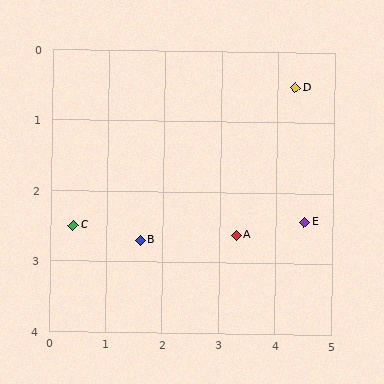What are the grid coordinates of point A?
Point A is at approximately (3.3, 2.6).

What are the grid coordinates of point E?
Point E is at approximately (4.5, 2.4).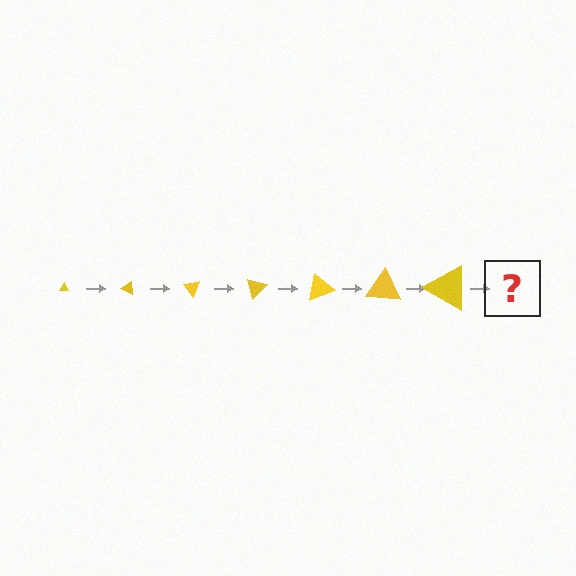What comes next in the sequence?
The next element should be a triangle, larger than the previous one and rotated 175 degrees from the start.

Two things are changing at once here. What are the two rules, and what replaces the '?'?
The two rules are that the triangle grows larger each step and it rotates 25 degrees each step. The '?' should be a triangle, larger than the previous one and rotated 175 degrees from the start.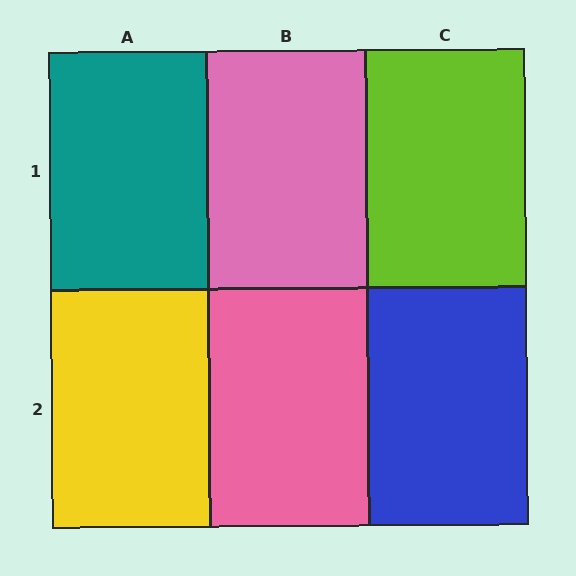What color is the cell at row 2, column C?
Blue.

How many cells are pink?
2 cells are pink.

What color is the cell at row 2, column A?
Yellow.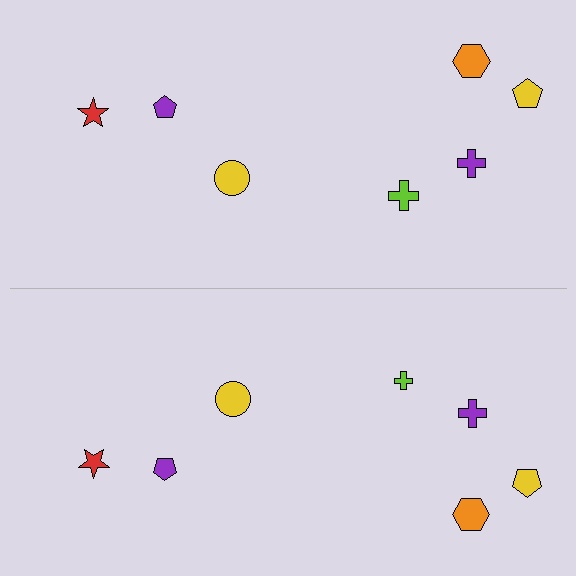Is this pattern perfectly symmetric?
No, the pattern is not perfectly symmetric. The lime cross on the bottom side has a different size than its mirror counterpart.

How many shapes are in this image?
There are 14 shapes in this image.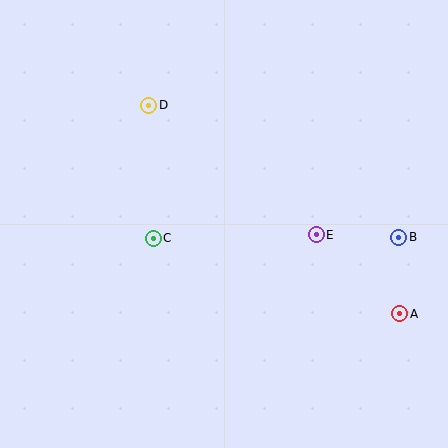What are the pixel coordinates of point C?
Point C is at (153, 238).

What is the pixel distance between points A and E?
The distance between A and E is 115 pixels.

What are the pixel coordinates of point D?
Point D is at (149, 105).